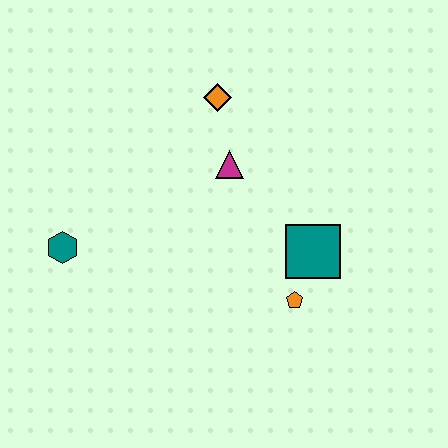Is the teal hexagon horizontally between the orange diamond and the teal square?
No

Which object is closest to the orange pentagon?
The teal square is closest to the orange pentagon.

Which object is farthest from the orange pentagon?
The teal hexagon is farthest from the orange pentagon.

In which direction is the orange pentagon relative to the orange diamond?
The orange pentagon is below the orange diamond.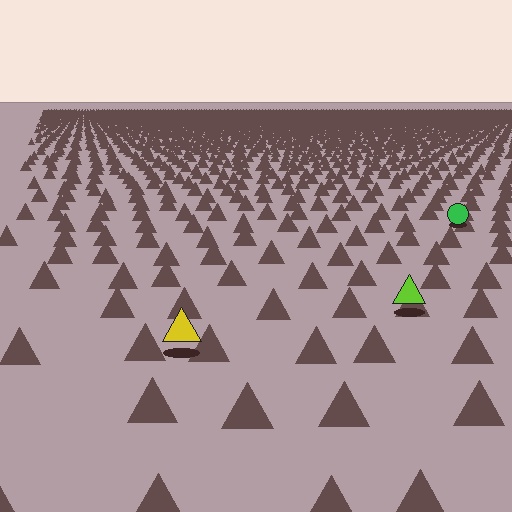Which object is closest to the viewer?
The yellow triangle is closest. The texture marks near it are larger and more spread out.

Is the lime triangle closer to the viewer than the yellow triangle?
No. The yellow triangle is closer — you can tell from the texture gradient: the ground texture is coarser near it.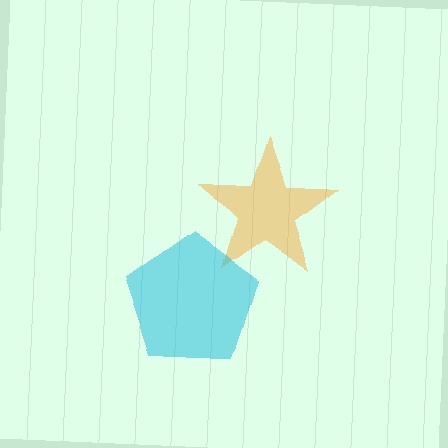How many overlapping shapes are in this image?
There are 2 overlapping shapes in the image.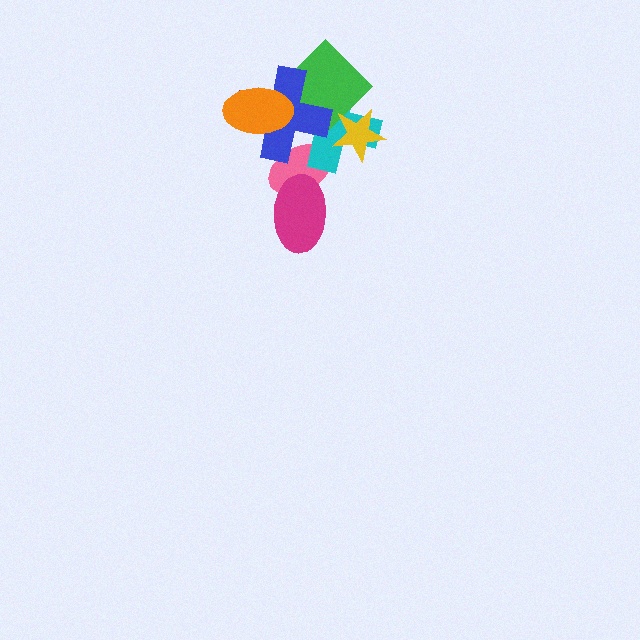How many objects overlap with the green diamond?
4 objects overlap with the green diamond.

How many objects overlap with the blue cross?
4 objects overlap with the blue cross.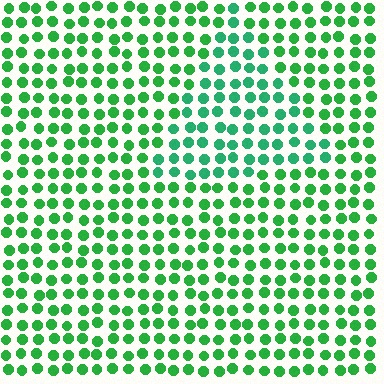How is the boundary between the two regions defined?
The boundary is defined purely by a slight shift in hue (about 22 degrees). Spacing, size, and orientation are identical on both sides.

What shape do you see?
I see a triangle.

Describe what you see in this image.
The image is filled with small green elements in a uniform arrangement. A triangle-shaped region is visible where the elements are tinted to a slightly different hue, forming a subtle color boundary.